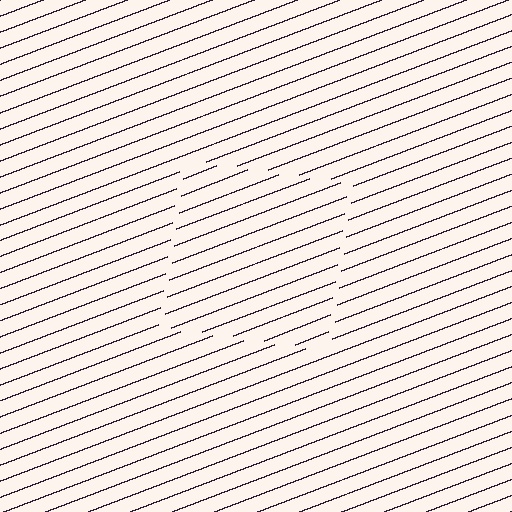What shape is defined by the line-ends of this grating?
An illusory square. The interior of the shape contains the same grating, shifted by half a period — the contour is defined by the phase discontinuity where line-ends from the inner and outer gratings abut.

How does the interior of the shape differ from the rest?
The interior of the shape contains the same grating, shifted by half a period — the contour is defined by the phase discontinuity where line-ends from the inner and outer gratings abut.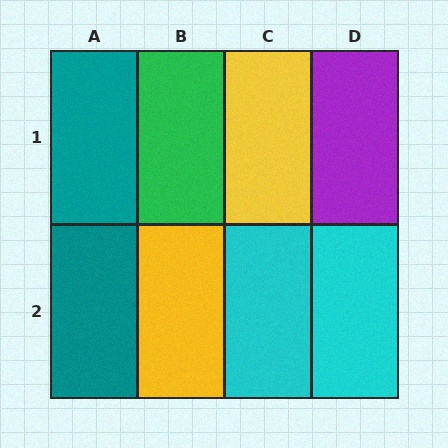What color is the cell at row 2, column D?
Cyan.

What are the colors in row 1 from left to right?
Teal, green, yellow, purple.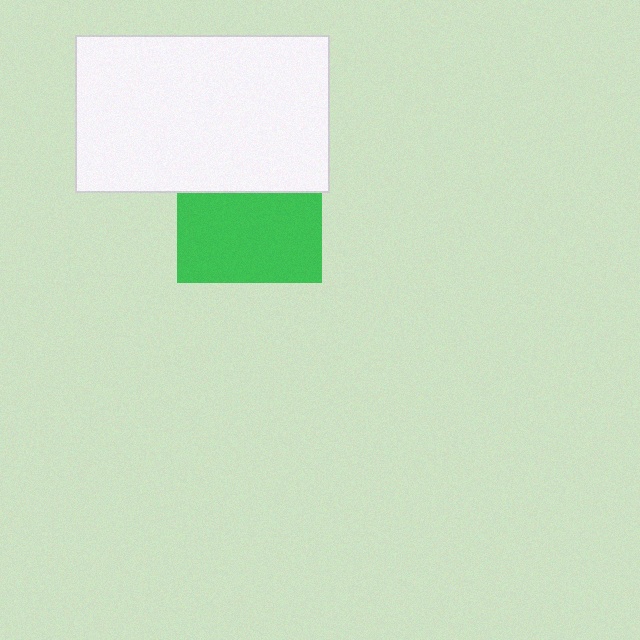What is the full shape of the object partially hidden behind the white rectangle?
The partially hidden object is a green square.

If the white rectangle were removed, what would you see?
You would see the complete green square.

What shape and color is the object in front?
The object in front is a white rectangle.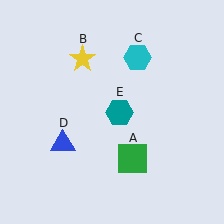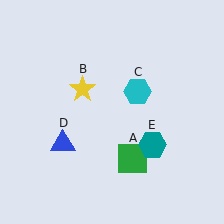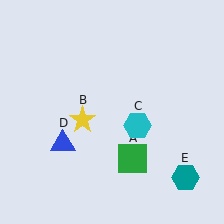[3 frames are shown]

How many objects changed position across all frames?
3 objects changed position: yellow star (object B), cyan hexagon (object C), teal hexagon (object E).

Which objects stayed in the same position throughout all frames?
Green square (object A) and blue triangle (object D) remained stationary.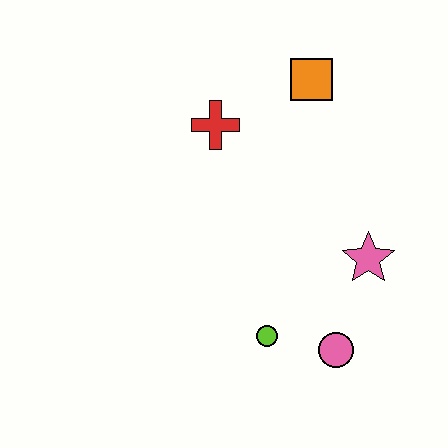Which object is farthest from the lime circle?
The orange square is farthest from the lime circle.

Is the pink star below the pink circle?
No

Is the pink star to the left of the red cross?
No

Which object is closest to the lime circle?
The pink circle is closest to the lime circle.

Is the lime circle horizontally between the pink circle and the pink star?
No